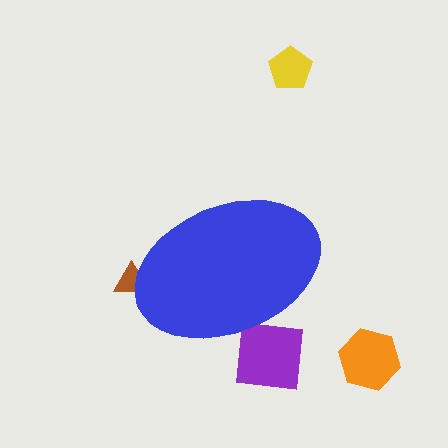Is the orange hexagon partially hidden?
No, the orange hexagon is fully visible.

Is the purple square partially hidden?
Yes, the purple square is partially hidden behind the blue ellipse.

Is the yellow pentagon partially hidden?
No, the yellow pentagon is fully visible.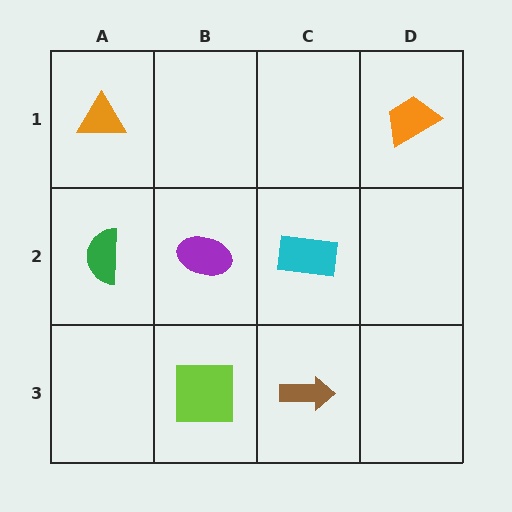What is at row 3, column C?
A brown arrow.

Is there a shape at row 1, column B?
No, that cell is empty.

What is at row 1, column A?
An orange triangle.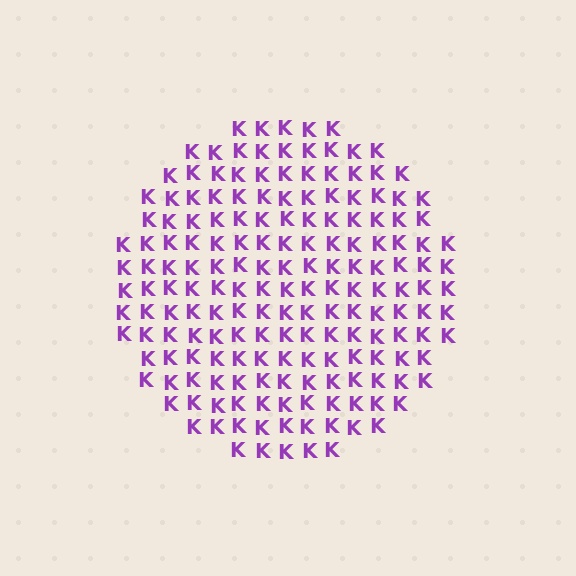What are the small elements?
The small elements are letter K's.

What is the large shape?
The large shape is a circle.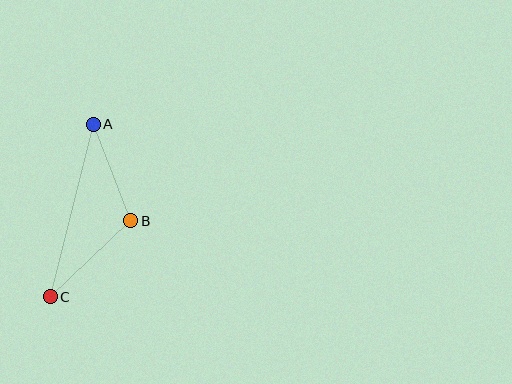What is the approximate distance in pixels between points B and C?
The distance between B and C is approximately 111 pixels.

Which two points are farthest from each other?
Points A and C are farthest from each other.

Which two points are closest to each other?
Points A and B are closest to each other.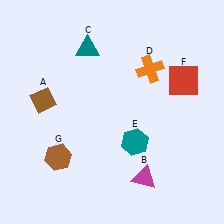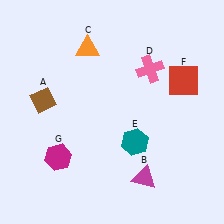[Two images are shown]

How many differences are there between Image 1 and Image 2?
There are 3 differences between the two images.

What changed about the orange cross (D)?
In Image 1, D is orange. In Image 2, it changed to pink.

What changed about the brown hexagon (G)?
In Image 1, G is brown. In Image 2, it changed to magenta.